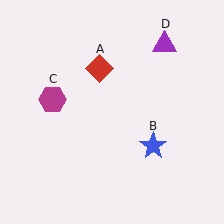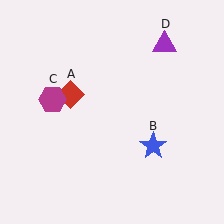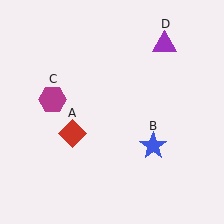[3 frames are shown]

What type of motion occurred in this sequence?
The red diamond (object A) rotated counterclockwise around the center of the scene.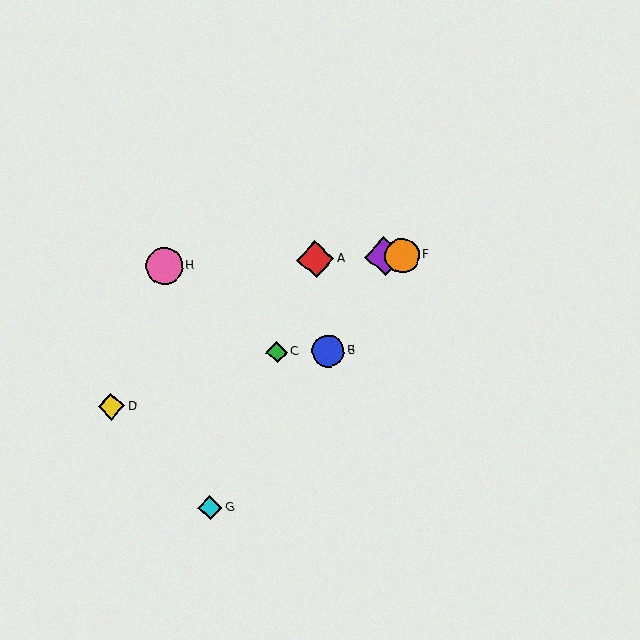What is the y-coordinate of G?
Object G is at y≈508.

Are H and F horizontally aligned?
Yes, both are at y≈266.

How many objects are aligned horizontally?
4 objects (A, E, F, H) are aligned horizontally.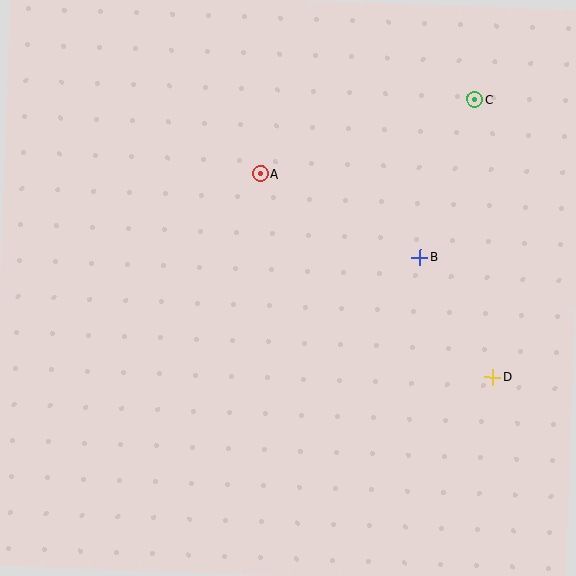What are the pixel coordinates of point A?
Point A is at (260, 173).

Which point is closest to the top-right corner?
Point C is closest to the top-right corner.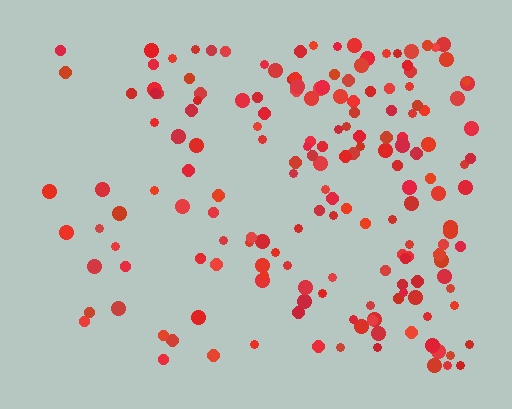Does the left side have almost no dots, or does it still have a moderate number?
Still a moderate number, just noticeably fewer than the right.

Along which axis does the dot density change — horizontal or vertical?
Horizontal.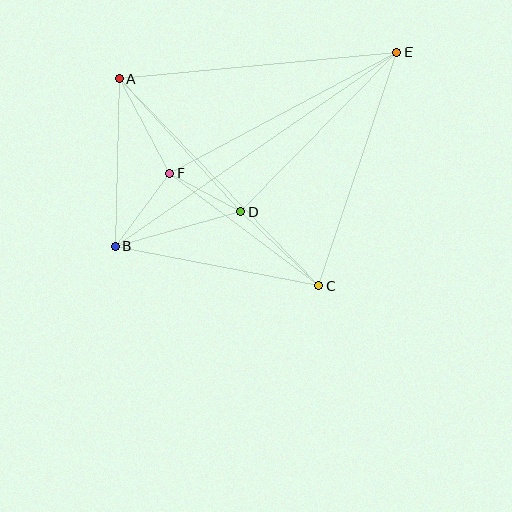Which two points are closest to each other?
Points D and F are closest to each other.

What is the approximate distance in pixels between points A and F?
The distance between A and F is approximately 107 pixels.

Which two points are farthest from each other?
Points B and E are farthest from each other.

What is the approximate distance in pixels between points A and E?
The distance between A and E is approximately 279 pixels.